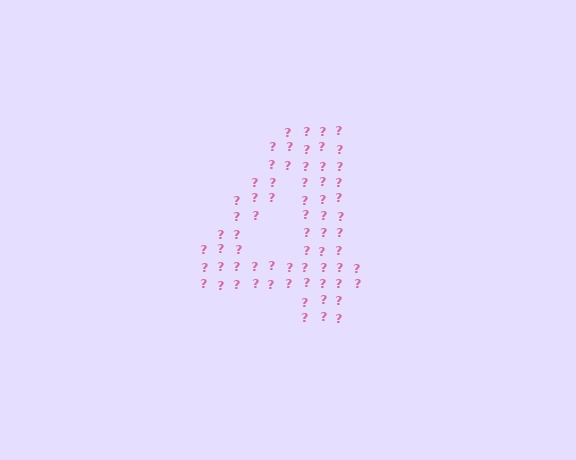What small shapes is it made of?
It is made of small question marks.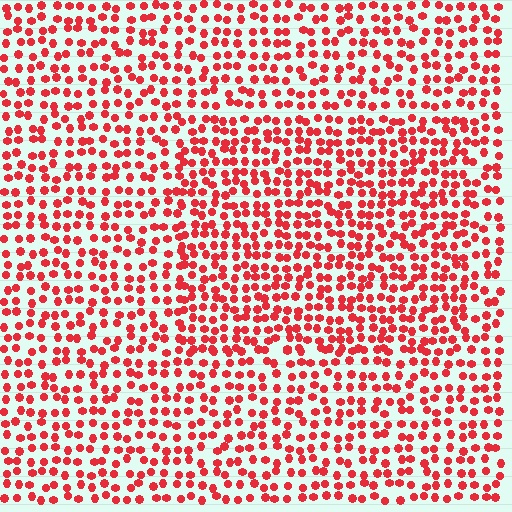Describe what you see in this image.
The image contains small red elements arranged at two different densities. A rectangle-shaped region is visible where the elements are more densely packed than the surrounding area.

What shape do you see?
I see a rectangle.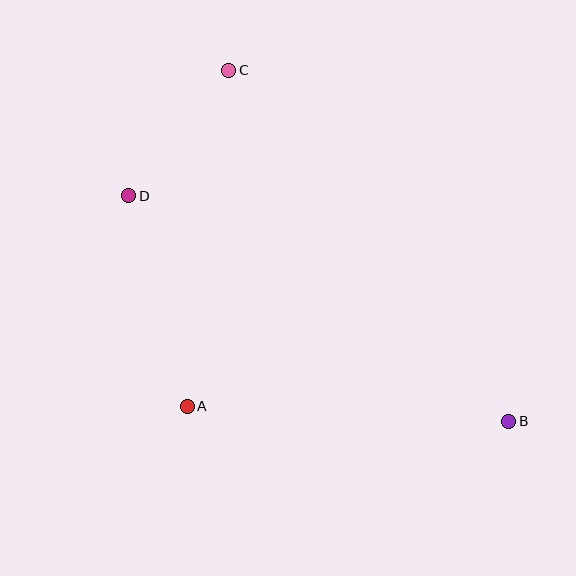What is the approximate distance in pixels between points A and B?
The distance between A and B is approximately 322 pixels.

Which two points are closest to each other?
Points C and D are closest to each other.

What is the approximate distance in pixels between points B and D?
The distance between B and D is approximately 442 pixels.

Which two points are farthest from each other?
Points B and C are farthest from each other.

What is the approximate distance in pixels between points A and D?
The distance between A and D is approximately 218 pixels.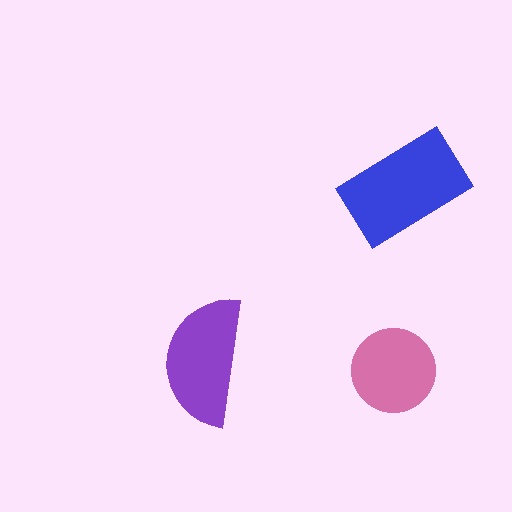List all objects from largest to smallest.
The blue rectangle, the purple semicircle, the pink circle.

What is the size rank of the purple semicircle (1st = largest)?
2nd.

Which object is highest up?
The blue rectangle is topmost.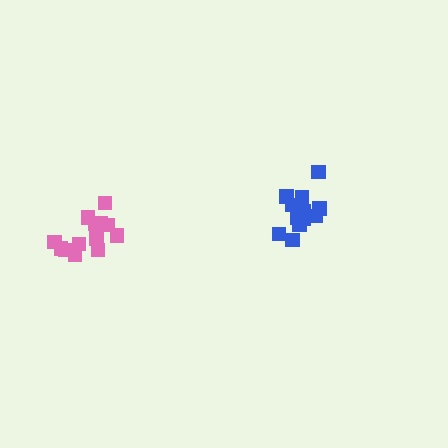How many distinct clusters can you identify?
There are 2 distinct clusters.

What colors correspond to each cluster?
The clusters are colored: blue, pink.